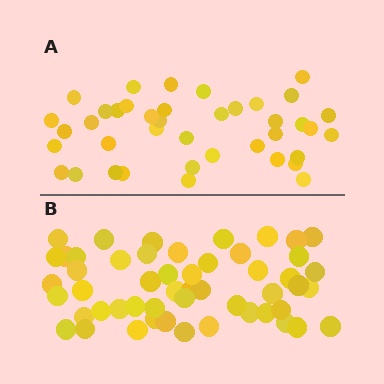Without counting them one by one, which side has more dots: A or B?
Region B (the bottom region) has more dots.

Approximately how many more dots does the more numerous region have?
Region B has roughly 12 or so more dots than region A.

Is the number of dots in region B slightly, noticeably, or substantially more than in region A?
Region B has noticeably more, but not dramatically so. The ratio is roughly 1.3 to 1.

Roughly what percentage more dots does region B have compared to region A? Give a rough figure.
About 30% more.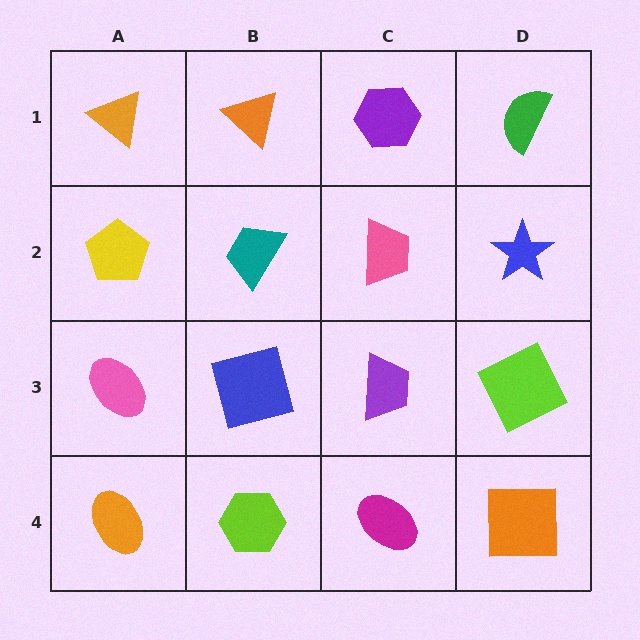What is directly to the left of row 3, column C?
A blue square.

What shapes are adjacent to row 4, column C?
A purple trapezoid (row 3, column C), a lime hexagon (row 4, column B), an orange square (row 4, column D).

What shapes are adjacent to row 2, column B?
An orange triangle (row 1, column B), a blue square (row 3, column B), a yellow pentagon (row 2, column A), a pink trapezoid (row 2, column C).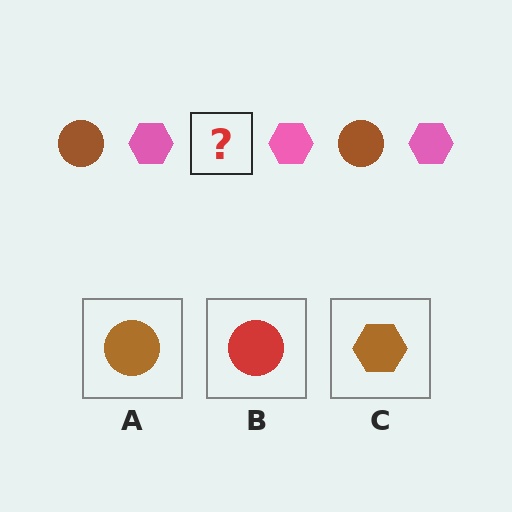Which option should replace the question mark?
Option A.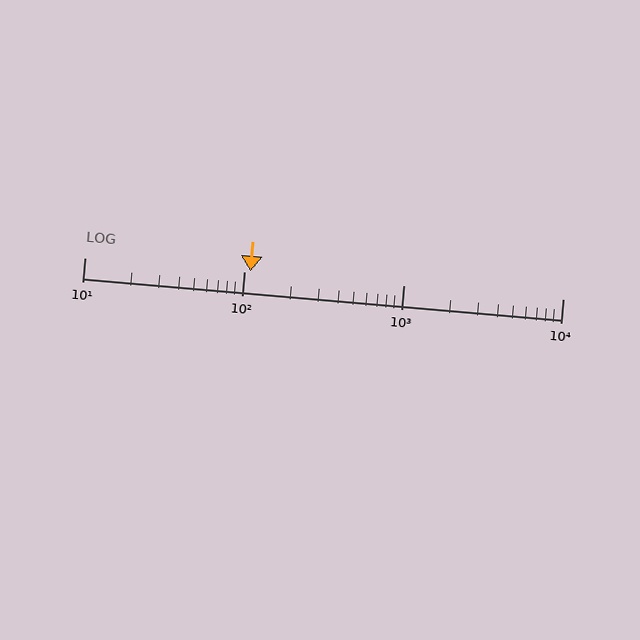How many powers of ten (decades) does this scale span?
The scale spans 3 decades, from 10 to 10000.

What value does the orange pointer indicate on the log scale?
The pointer indicates approximately 110.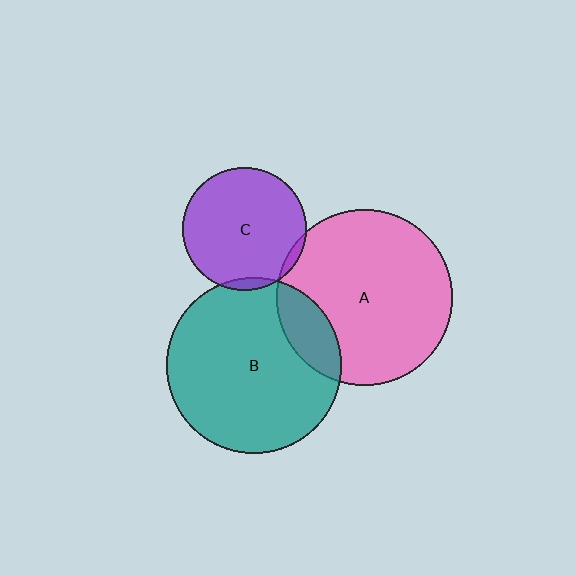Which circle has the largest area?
Circle A (pink).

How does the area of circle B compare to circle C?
Approximately 2.0 times.